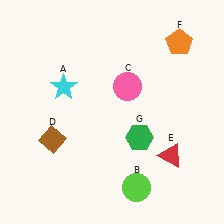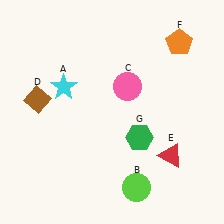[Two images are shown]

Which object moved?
The brown diamond (D) moved up.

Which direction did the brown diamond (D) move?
The brown diamond (D) moved up.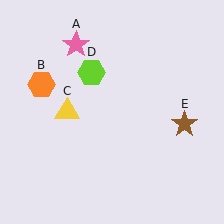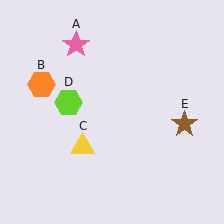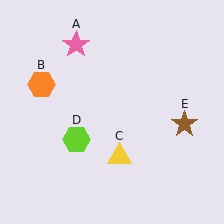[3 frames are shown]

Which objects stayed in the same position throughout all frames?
Pink star (object A) and orange hexagon (object B) and brown star (object E) remained stationary.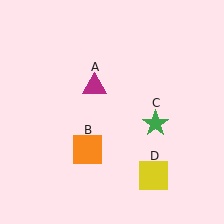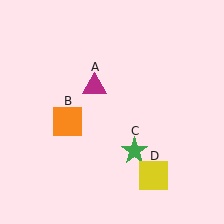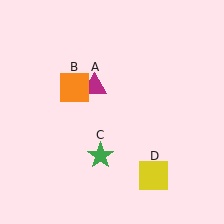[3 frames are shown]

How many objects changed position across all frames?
2 objects changed position: orange square (object B), green star (object C).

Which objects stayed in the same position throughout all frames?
Magenta triangle (object A) and yellow square (object D) remained stationary.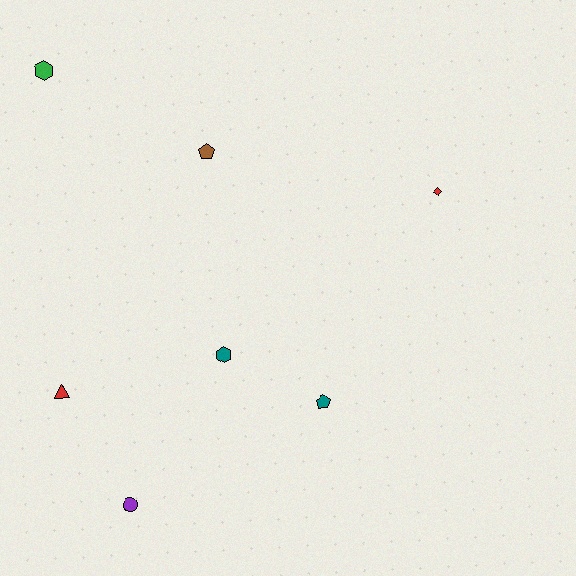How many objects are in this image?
There are 7 objects.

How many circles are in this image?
There is 1 circle.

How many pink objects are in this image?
There are no pink objects.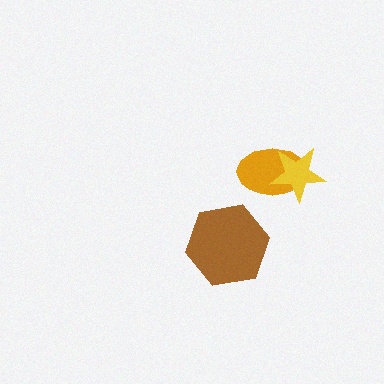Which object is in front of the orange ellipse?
The yellow star is in front of the orange ellipse.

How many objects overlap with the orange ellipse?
1 object overlaps with the orange ellipse.